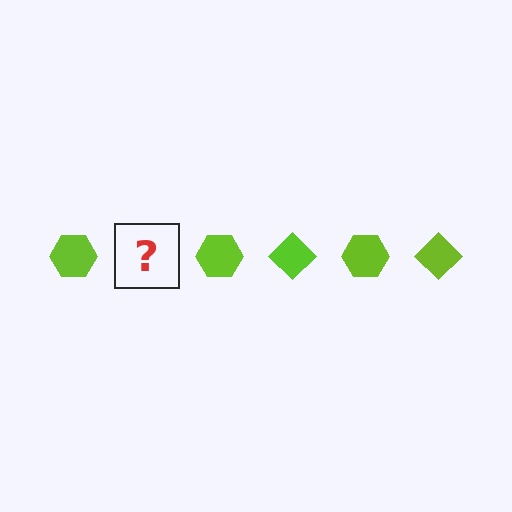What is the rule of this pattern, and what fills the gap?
The rule is that the pattern cycles through hexagon, diamond shapes in lime. The gap should be filled with a lime diamond.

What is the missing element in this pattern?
The missing element is a lime diamond.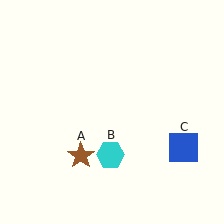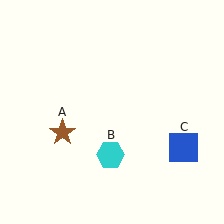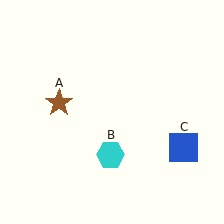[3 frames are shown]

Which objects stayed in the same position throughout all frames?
Cyan hexagon (object B) and blue square (object C) remained stationary.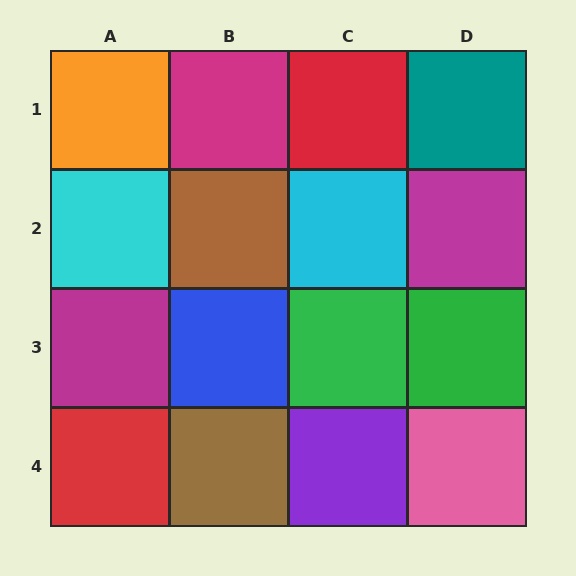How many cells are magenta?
3 cells are magenta.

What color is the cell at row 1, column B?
Magenta.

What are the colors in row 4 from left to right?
Red, brown, purple, pink.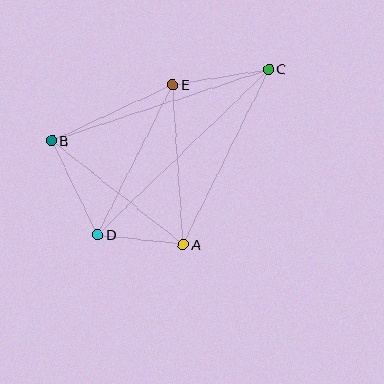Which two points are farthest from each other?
Points C and D are farthest from each other.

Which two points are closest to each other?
Points A and D are closest to each other.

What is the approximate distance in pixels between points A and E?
The distance between A and E is approximately 160 pixels.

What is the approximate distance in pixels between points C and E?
The distance between C and E is approximately 97 pixels.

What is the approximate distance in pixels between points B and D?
The distance between B and D is approximately 105 pixels.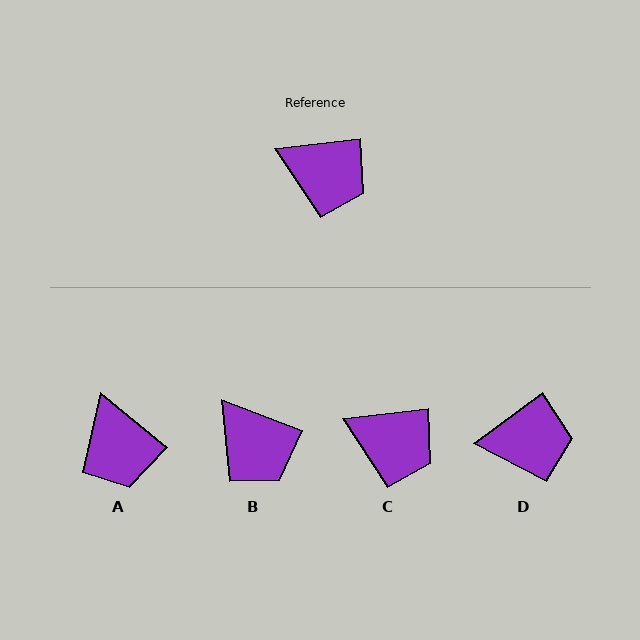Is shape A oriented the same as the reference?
No, it is off by about 46 degrees.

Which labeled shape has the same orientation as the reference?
C.